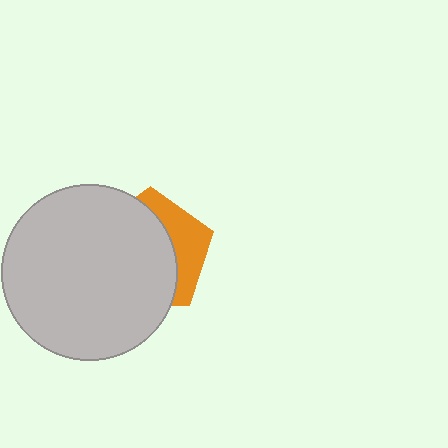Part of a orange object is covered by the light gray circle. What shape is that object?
It is a pentagon.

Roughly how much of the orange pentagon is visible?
A small part of it is visible (roughly 32%).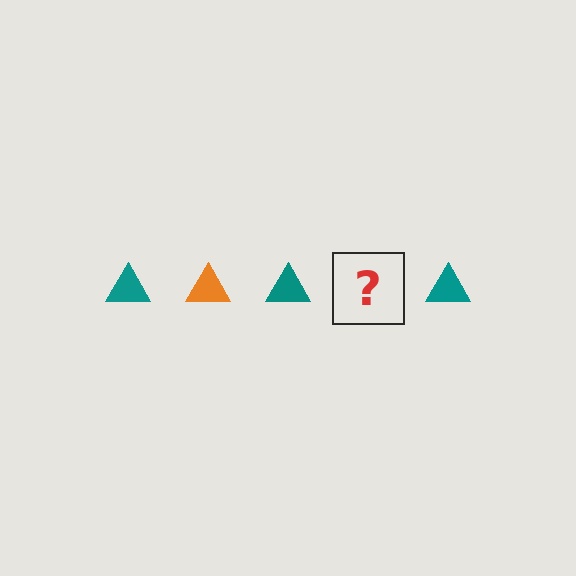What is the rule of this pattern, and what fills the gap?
The rule is that the pattern cycles through teal, orange triangles. The gap should be filled with an orange triangle.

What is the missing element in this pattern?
The missing element is an orange triangle.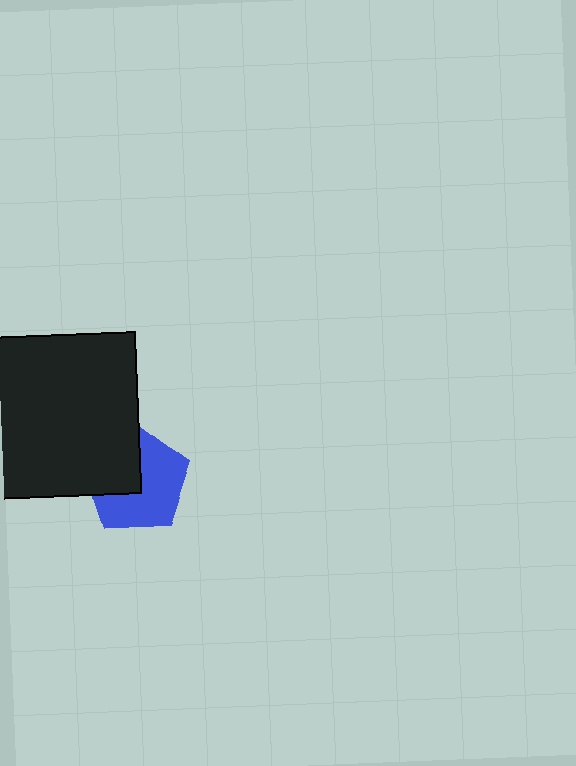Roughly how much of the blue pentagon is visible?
About half of it is visible (roughly 62%).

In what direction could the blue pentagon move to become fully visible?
The blue pentagon could move toward the lower-right. That would shift it out from behind the black square entirely.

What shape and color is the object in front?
The object in front is a black square.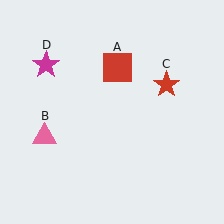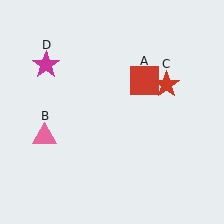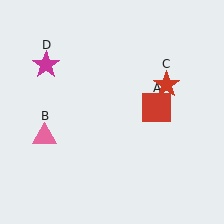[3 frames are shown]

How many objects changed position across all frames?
1 object changed position: red square (object A).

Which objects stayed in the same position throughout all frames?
Pink triangle (object B) and red star (object C) and magenta star (object D) remained stationary.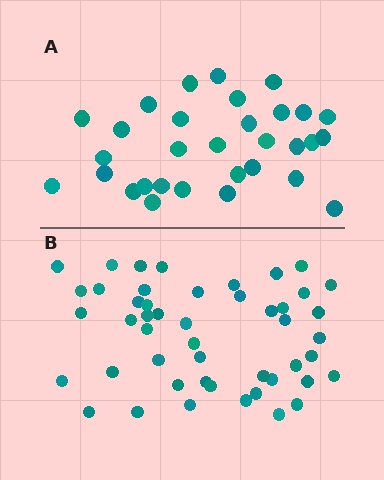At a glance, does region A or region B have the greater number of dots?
Region B (the bottom region) has more dots.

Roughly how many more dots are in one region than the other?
Region B has approximately 15 more dots than region A.